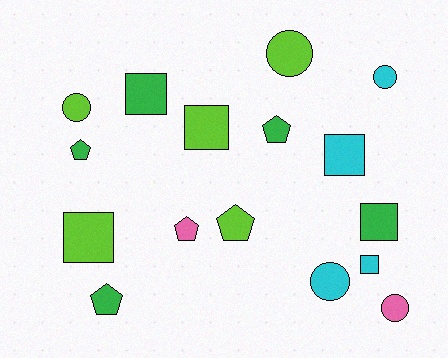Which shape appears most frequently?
Square, with 6 objects.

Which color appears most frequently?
Green, with 5 objects.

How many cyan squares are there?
There are 2 cyan squares.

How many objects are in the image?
There are 16 objects.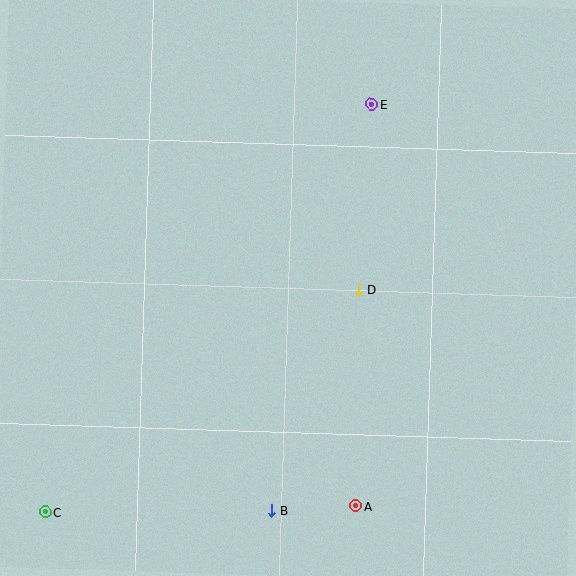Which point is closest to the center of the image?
Point D at (359, 289) is closest to the center.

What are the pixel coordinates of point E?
Point E is at (372, 104).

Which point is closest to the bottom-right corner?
Point A is closest to the bottom-right corner.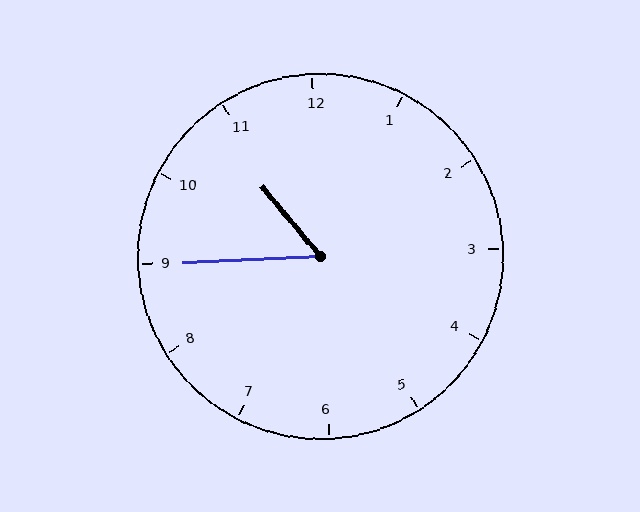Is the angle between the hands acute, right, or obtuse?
It is acute.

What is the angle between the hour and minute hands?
Approximately 52 degrees.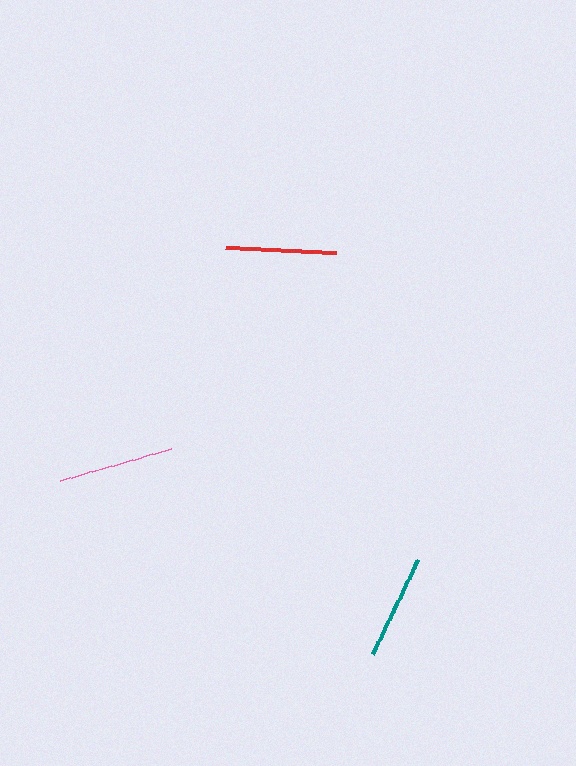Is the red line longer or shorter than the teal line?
The red line is longer than the teal line.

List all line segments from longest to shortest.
From longest to shortest: pink, red, teal.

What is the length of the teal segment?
The teal segment is approximately 105 pixels long.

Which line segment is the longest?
The pink line is the longest at approximately 115 pixels.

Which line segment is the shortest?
The teal line is the shortest at approximately 105 pixels.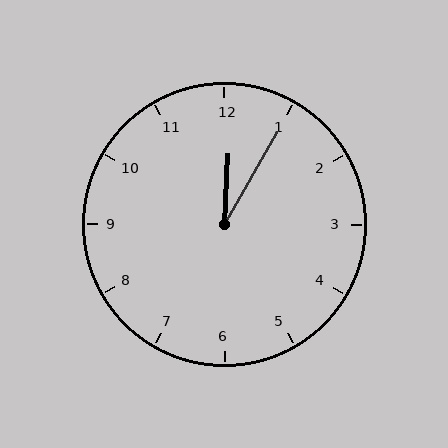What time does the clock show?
12:05.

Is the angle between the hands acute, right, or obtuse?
It is acute.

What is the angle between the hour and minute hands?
Approximately 28 degrees.